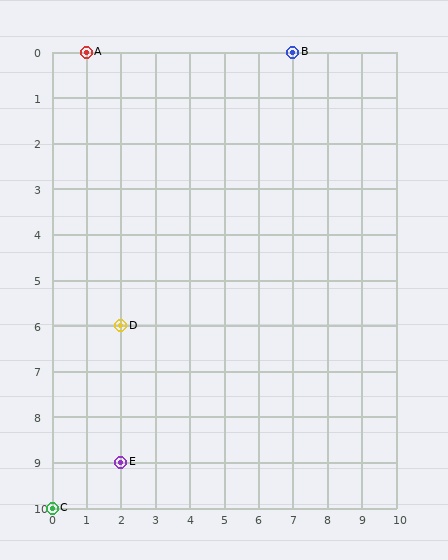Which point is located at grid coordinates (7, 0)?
Point B is at (7, 0).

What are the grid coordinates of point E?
Point E is at grid coordinates (2, 9).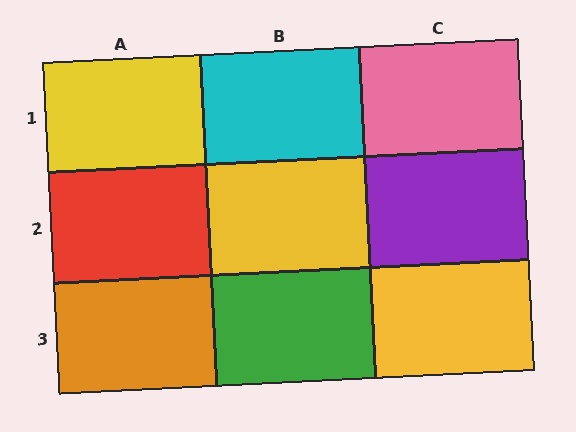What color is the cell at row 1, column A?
Yellow.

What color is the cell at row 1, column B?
Cyan.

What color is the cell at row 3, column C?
Yellow.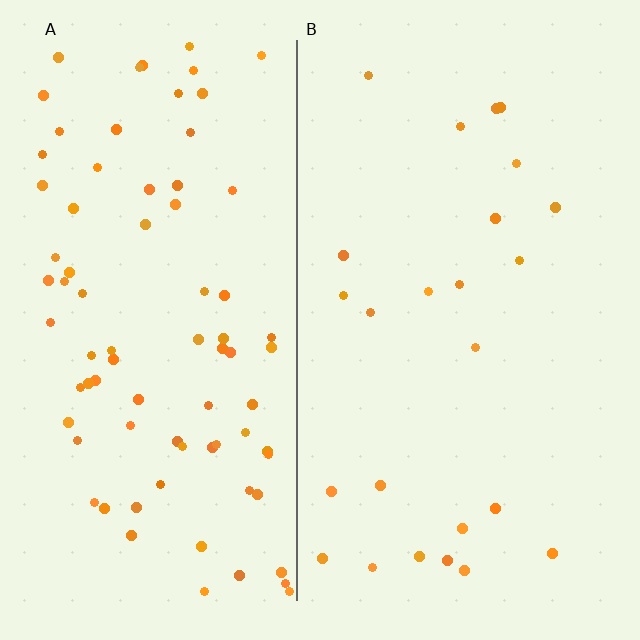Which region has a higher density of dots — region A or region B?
A (the left).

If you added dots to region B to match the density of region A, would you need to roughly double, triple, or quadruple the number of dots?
Approximately triple.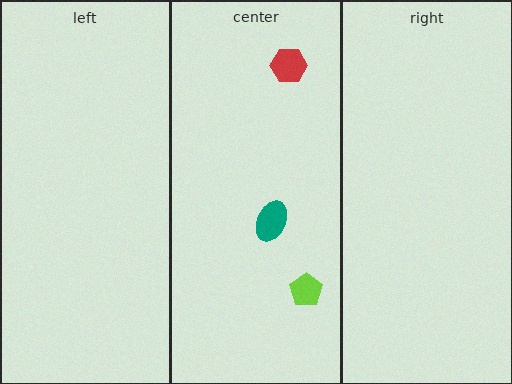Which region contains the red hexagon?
The center region.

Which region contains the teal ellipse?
The center region.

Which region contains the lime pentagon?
The center region.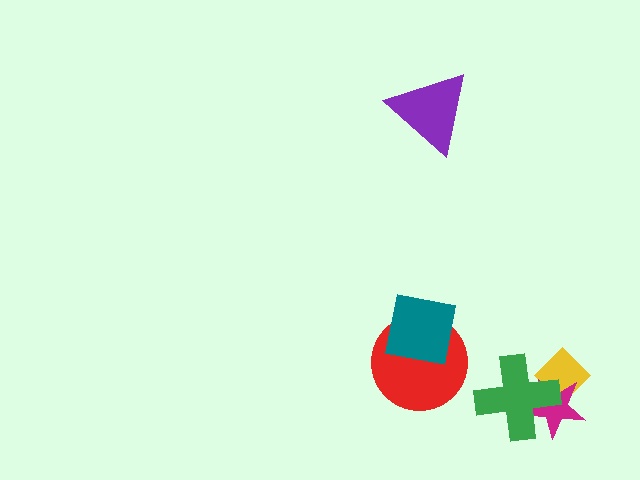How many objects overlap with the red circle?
1 object overlaps with the red circle.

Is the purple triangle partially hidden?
No, no other shape covers it.